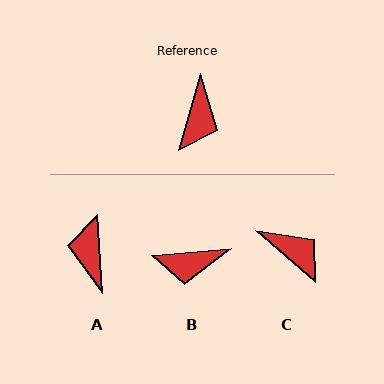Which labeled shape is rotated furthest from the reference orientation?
A, about 161 degrees away.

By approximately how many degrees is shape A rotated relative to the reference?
Approximately 161 degrees clockwise.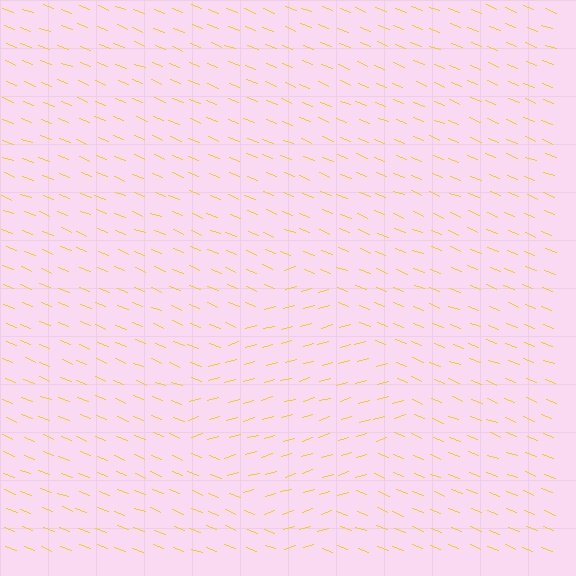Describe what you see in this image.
The image is filled with small yellow line segments. A diamond region in the image has lines oriented differently from the surrounding lines, creating a visible texture boundary.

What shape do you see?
I see a diamond.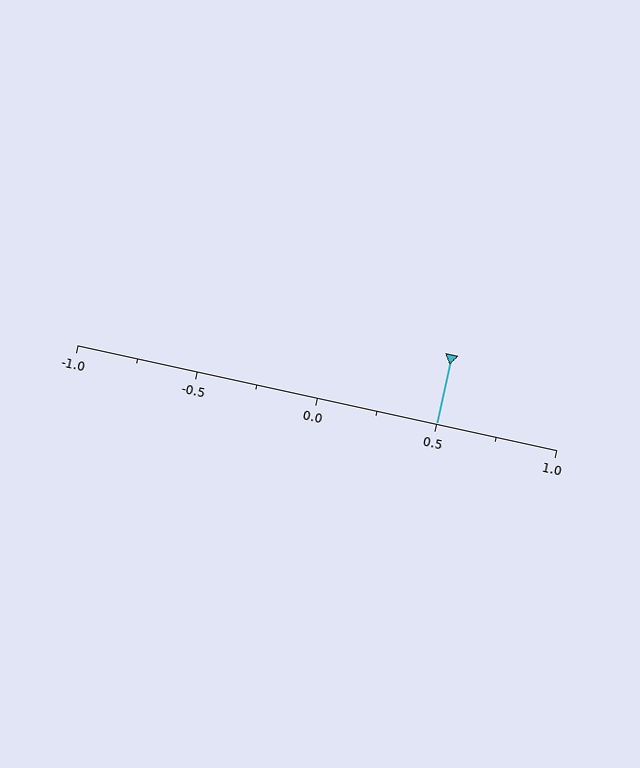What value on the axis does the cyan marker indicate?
The marker indicates approximately 0.5.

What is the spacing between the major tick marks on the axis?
The major ticks are spaced 0.5 apart.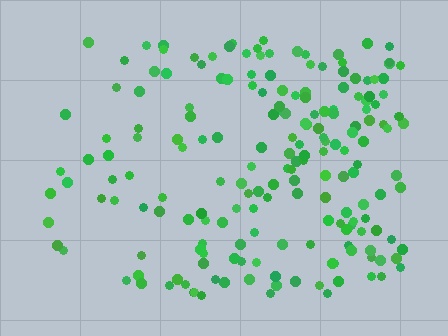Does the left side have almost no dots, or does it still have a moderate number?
Still a moderate number, just noticeably fewer than the right.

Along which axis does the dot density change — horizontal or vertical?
Horizontal.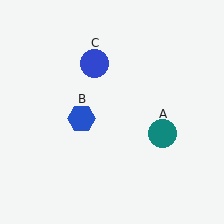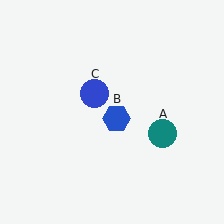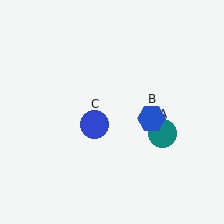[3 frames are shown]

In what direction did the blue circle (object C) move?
The blue circle (object C) moved down.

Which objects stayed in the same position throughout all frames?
Teal circle (object A) remained stationary.